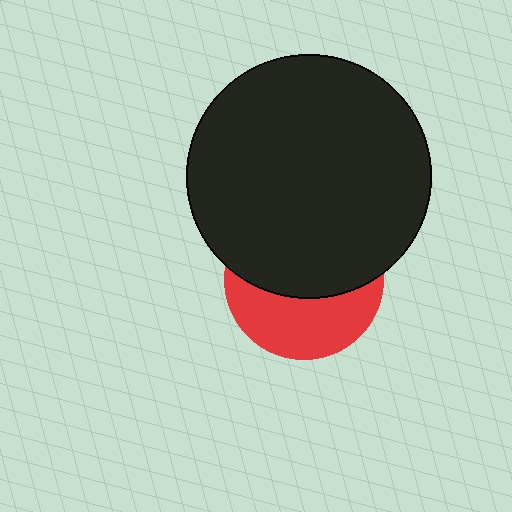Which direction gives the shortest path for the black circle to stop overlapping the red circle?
Moving up gives the shortest separation.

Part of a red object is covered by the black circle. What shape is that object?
It is a circle.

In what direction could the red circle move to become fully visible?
The red circle could move down. That would shift it out from behind the black circle entirely.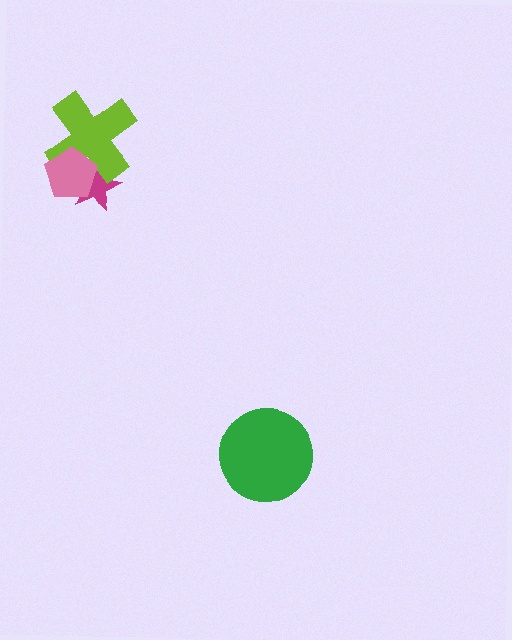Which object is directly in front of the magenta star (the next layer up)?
The lime cross is directly in front of the magenta star.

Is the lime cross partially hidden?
Yes, it is partially covered by another shape.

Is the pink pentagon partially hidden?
No, no other shape covers it.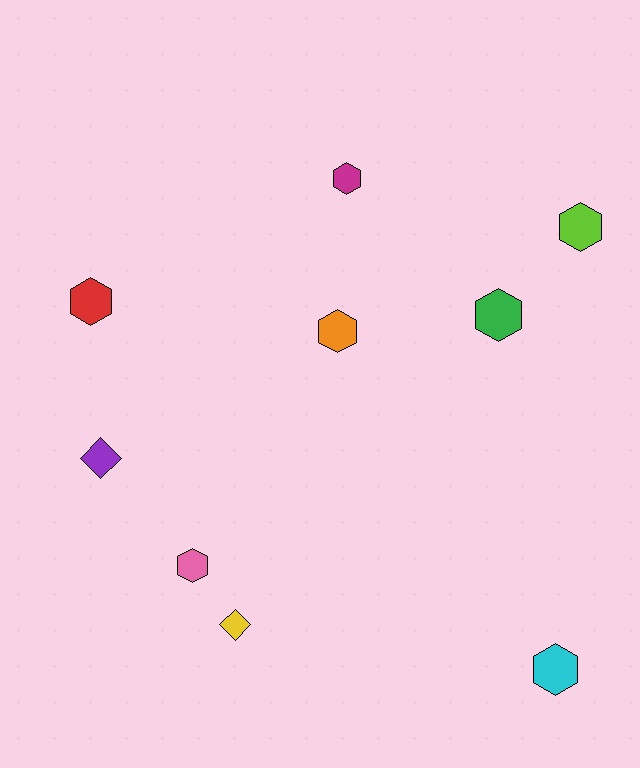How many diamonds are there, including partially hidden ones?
There are 2 diamonds.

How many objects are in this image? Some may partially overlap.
There are 9 objects.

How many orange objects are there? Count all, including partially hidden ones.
There is 1 orange object.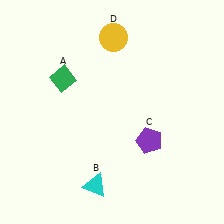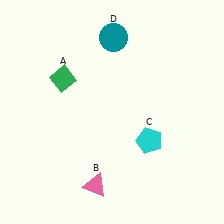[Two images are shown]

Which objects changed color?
B changed from cyan to pink. C changed from purple to cyan. D changed from yellow to teal.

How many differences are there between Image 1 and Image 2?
There are 3 differences between the two images.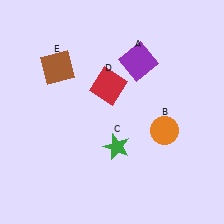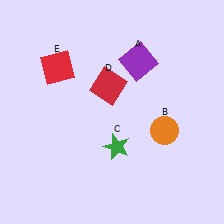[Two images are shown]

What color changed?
The square (E) changed from brown in Image 1 to red in Image 2.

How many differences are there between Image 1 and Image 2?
There is 1 difference between the two images.